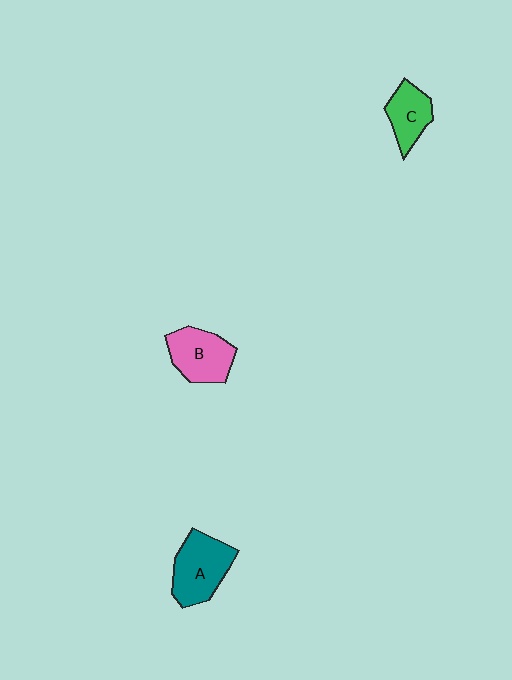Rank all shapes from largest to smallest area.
From largest to smallest: A (teal), B (pink), C (green).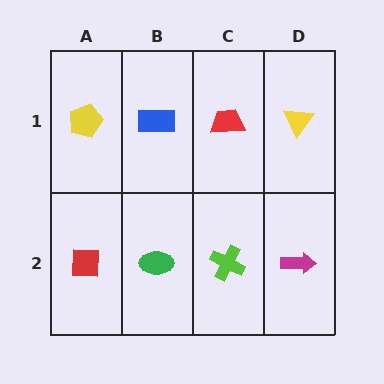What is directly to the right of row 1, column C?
A yellow triangle.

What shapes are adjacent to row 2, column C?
A red trapezoid (row 1, column C), a green ellipse (row 2, column B), a magenta arrow (row 2, column D).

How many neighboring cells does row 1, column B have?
3.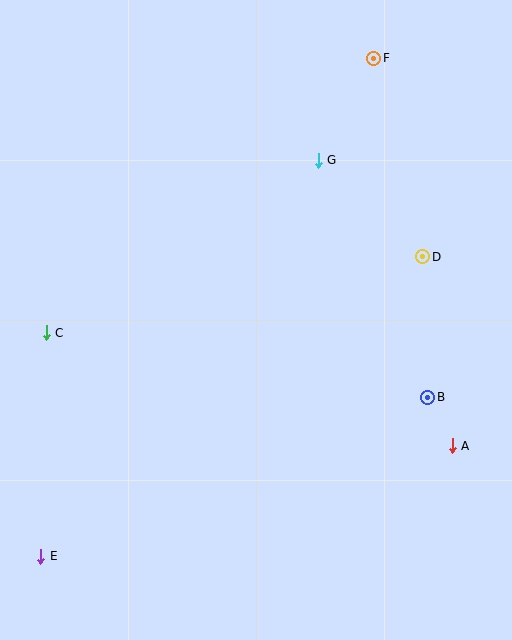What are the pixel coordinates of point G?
Point G is at (318, 160).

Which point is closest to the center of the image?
Point G at (318, 160) is closest to the center.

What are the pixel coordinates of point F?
Point F is at (374, 58).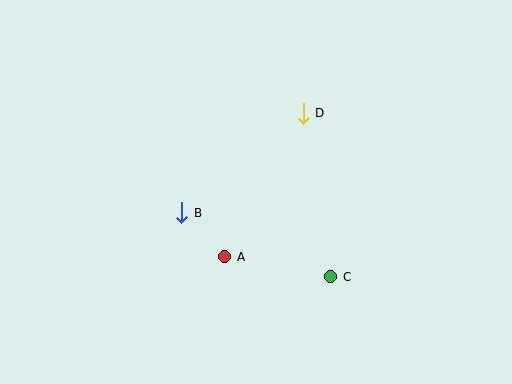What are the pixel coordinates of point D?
Point D is at (303, 113).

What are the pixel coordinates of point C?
Point C is at (331, 277).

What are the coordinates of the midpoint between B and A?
The midpoint between B and A is at (203, 235).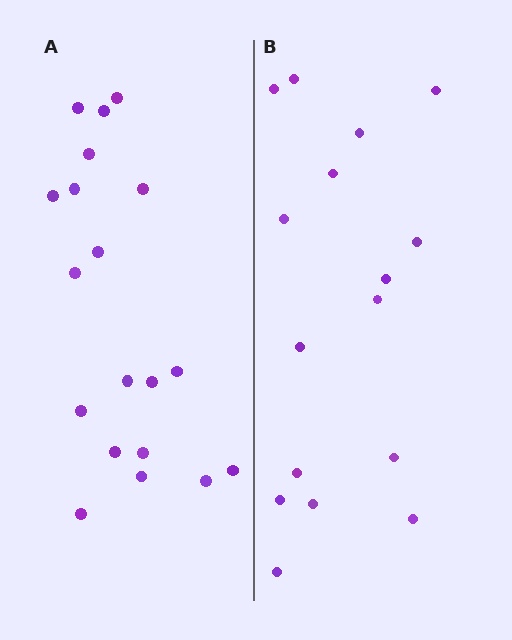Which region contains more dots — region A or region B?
Region A (the left region) has more dots.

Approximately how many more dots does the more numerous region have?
Region A has just a few more — roughly 2 or 3 more dots than region B.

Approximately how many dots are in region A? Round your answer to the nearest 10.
About 20 dots. (The exact count is 19, which rounds to 20.)